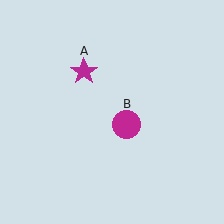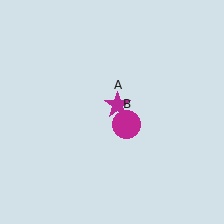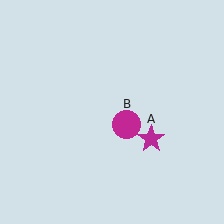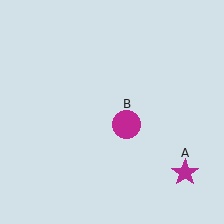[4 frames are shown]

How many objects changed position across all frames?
1 object changed position: magenta star (object A).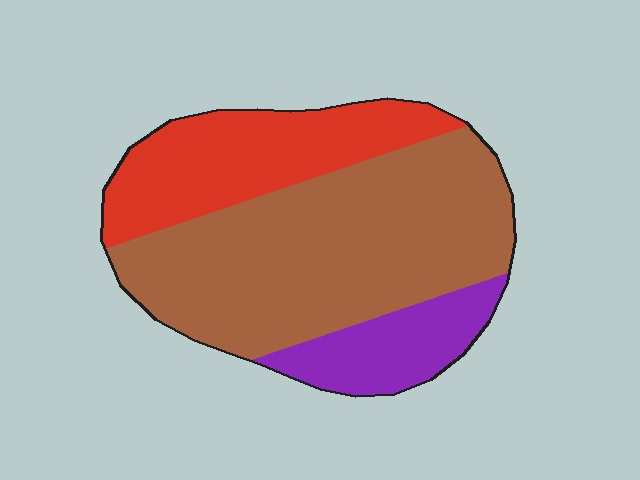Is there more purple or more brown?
Brown.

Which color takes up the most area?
Brown, at roughly 60%.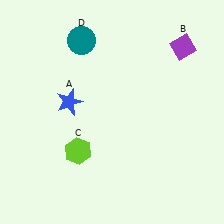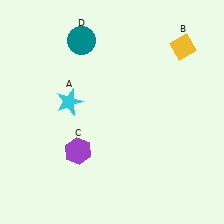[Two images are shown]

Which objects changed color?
A changed from blue to cyan. B changed from purple to yellow. C changed from lime to purple.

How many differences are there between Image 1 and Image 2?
There are 3 differences between the two images.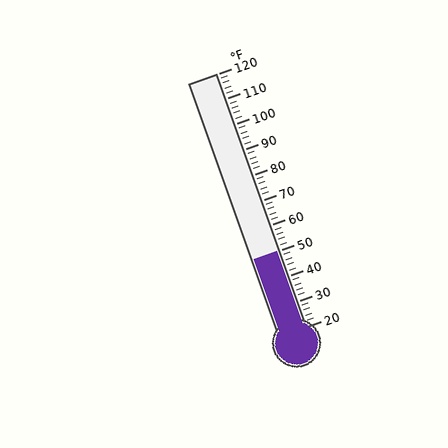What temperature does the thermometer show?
The thermometer shows approximately 50°F.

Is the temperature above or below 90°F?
The temperature is below 90°F.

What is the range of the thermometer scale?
The thermometer scale ranges from 20°F to 120°F.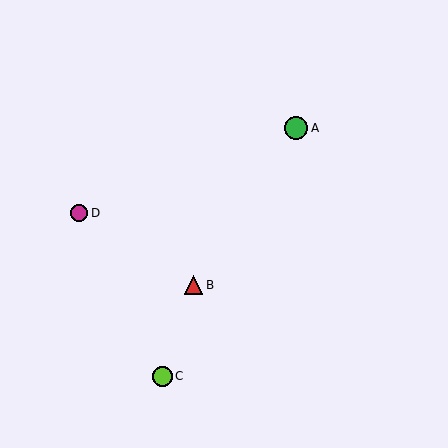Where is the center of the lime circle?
The center of the lime circle is at (163, 376).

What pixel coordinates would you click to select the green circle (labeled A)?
Click at (296, 128) to select the green circle A.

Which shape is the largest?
The green circle (labeled A) is the largest.